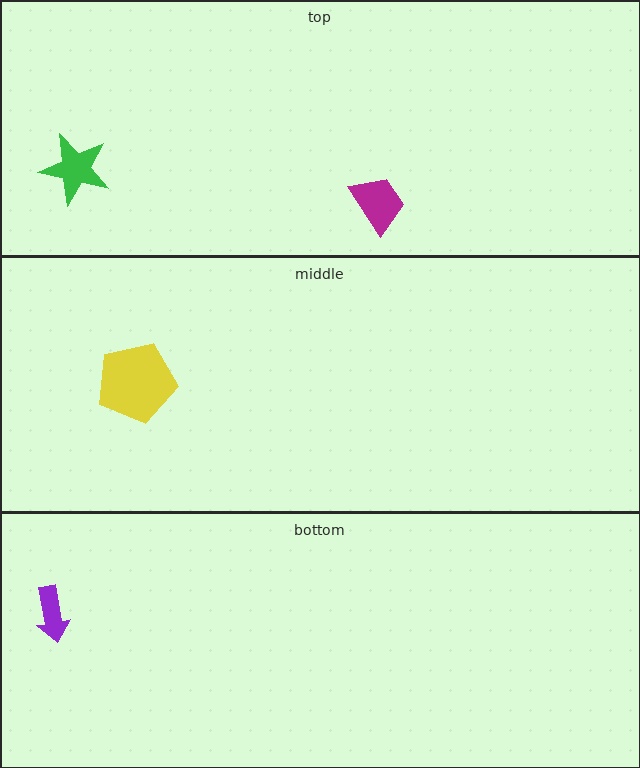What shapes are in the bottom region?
The purple arrow.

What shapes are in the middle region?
The yellow pentagon.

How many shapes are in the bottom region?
1.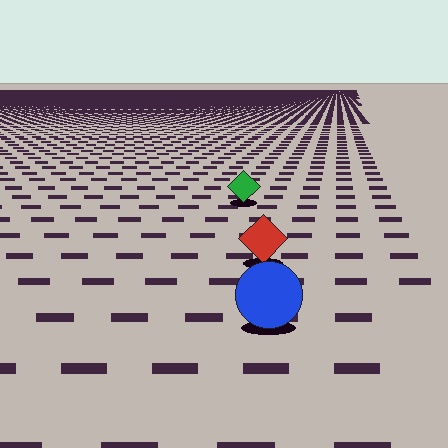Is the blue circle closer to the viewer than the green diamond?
Yes. The blue circle is closer — you can tell from the texture gradient: the ground texture is coarser near it.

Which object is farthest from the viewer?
The green diamond is farthest from the viewer. It appears smaller and the ground texture around it is denser.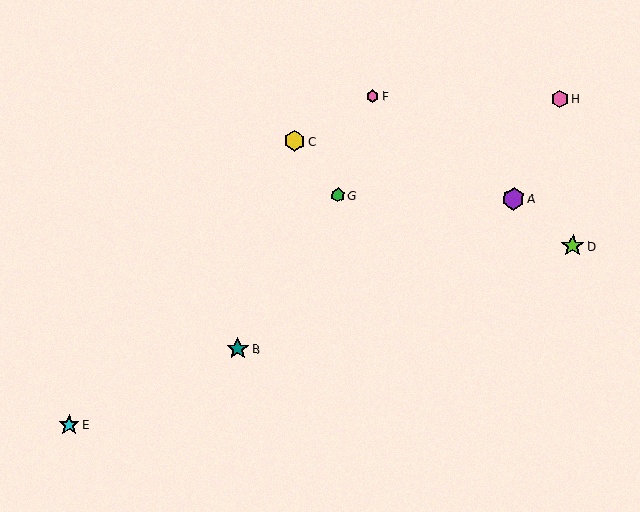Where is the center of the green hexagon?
The center of the green hexagon is at (338, 195).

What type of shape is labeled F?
Shape F is a pink hexagon.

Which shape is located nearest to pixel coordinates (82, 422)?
The cyan star (labeled E) at (69, 425) is nearest to that location.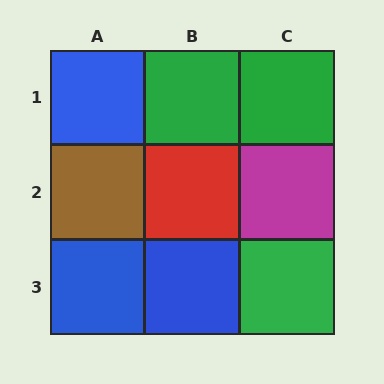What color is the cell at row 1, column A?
Blue.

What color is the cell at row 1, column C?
Green.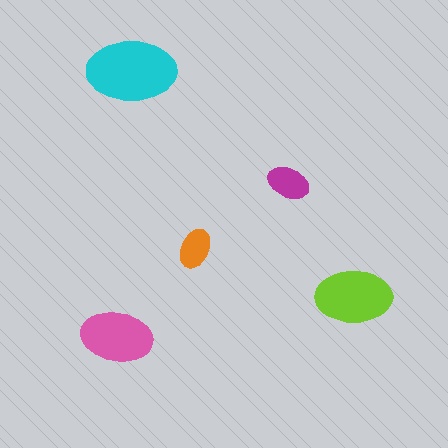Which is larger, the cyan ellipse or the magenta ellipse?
The cyan one.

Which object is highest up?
The cyan ellipse is topmost.